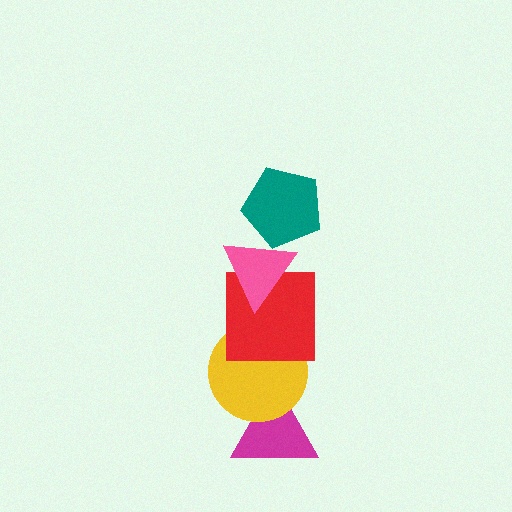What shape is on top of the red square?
The pink triangle is on top of the red square.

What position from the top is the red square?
The red square is 3rd from the top.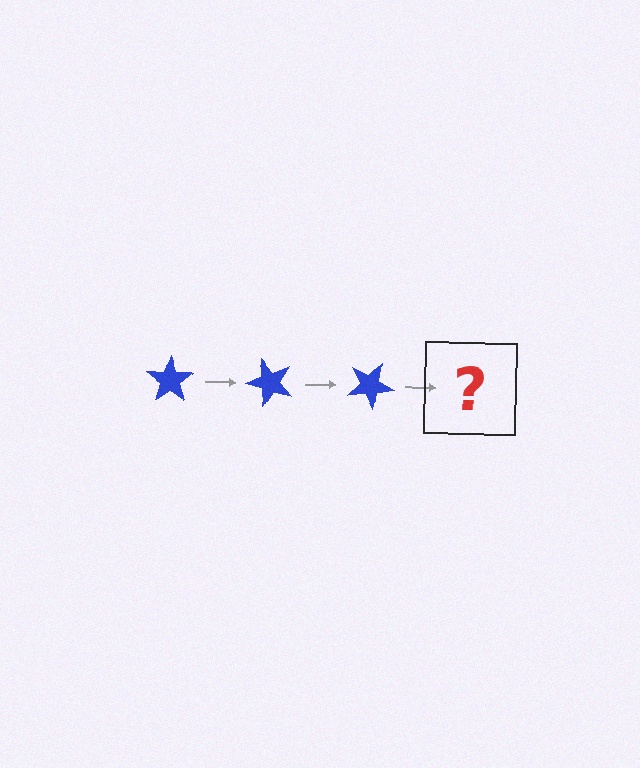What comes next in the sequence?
The next element should be a blue star rotated 150 degrees.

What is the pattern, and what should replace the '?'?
The pattern is that the star rotates 50 degrees each step. The '?' should be a blue star rotated 150 degrees.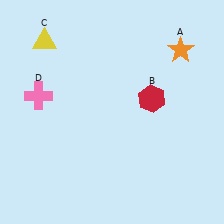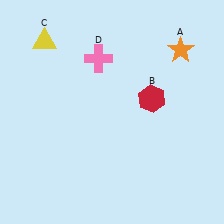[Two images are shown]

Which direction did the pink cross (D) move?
The pink cross (D) moved right.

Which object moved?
The pink cross (D) moved right.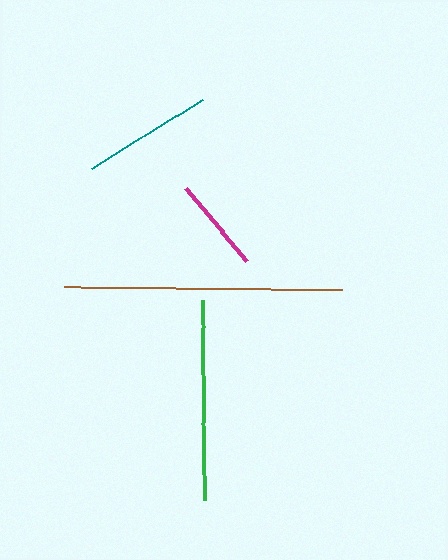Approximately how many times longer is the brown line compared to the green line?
The brown line is approximately 1.4 times the length of the green line.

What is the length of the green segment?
The green segment is approximately 200 pixels long.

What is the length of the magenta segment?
The magenta segment is approximately 96 pixels long.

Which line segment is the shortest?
The magenta line is the shortest at approximately 96 pixels.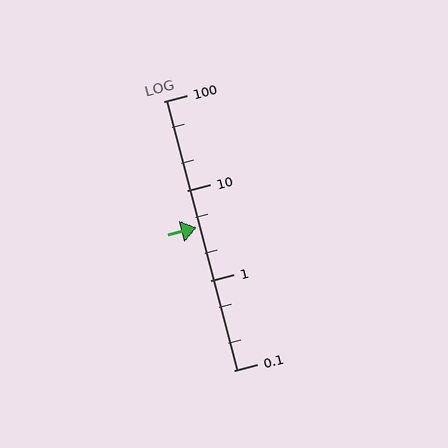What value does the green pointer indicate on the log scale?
The pointer indicates approximately 3.9.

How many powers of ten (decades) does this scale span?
The scale spans 3 decades, from 0.1 to 100.